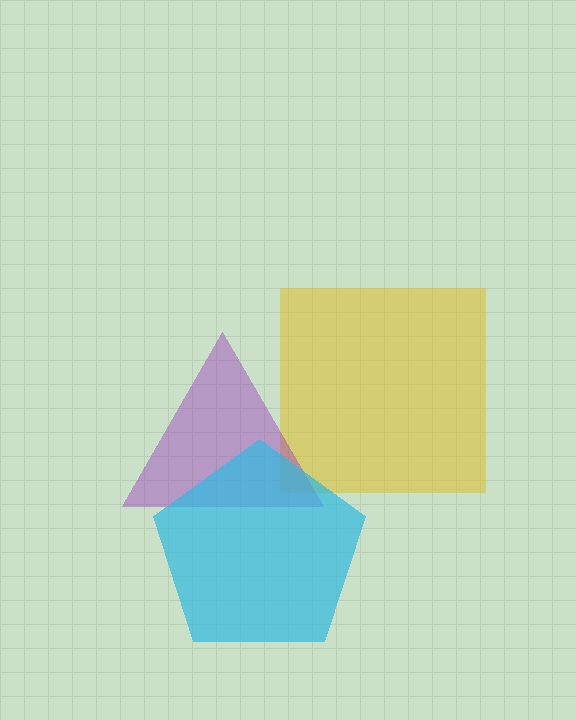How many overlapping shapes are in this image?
There are 3 overlapping shapes in the image.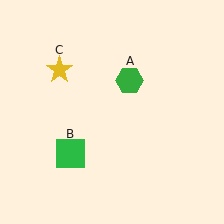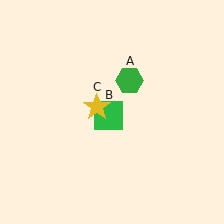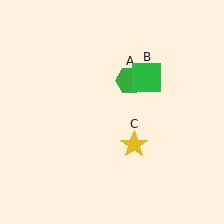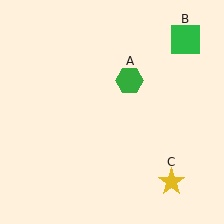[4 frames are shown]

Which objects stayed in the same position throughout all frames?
Green hexagon (object A) remained stationary.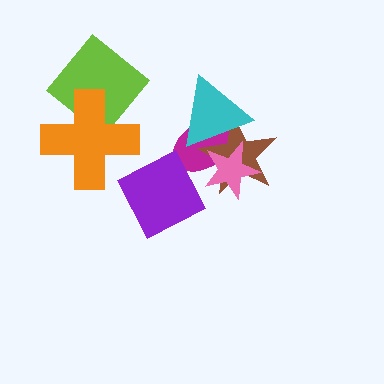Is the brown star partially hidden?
Yes, it is partially covered by another shape.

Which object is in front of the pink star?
The cyan triangle is in front of the pink star.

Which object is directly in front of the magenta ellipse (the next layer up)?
The brown star is directly in front of the magenta ellipse.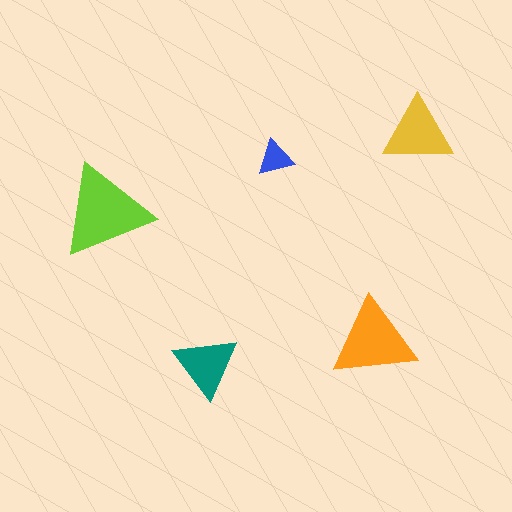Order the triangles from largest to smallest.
the lime one, the orange one, the yellow one, the teal one, the blue one.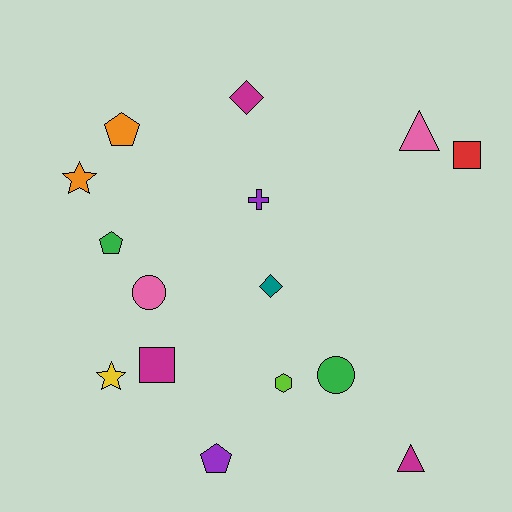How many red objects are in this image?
There is 1 red object.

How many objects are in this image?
There are 15 objects.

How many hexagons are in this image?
There is 1 hexagon.